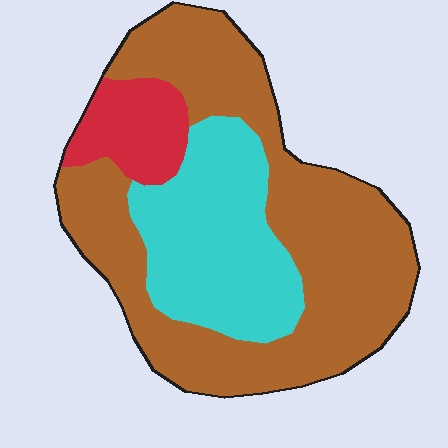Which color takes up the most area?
Brown, at roughly 60%.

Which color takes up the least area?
Red, at roughly 10%.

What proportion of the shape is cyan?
Cyan takes up between a sixth and a third of the shape.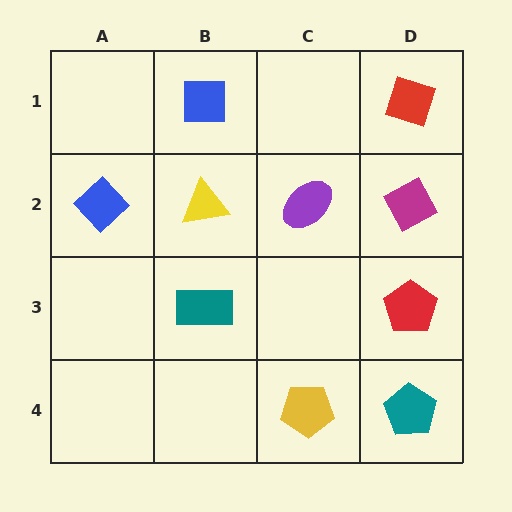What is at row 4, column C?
A yellow pentagon.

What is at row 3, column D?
A red pentagon.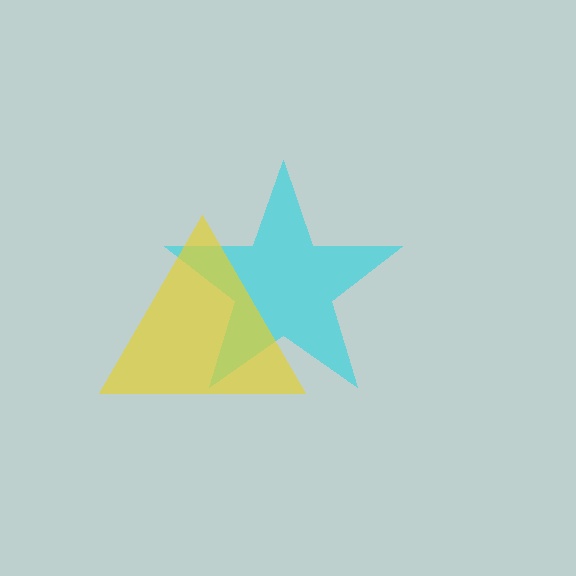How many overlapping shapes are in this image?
There are 2 overlapping shapes in the image.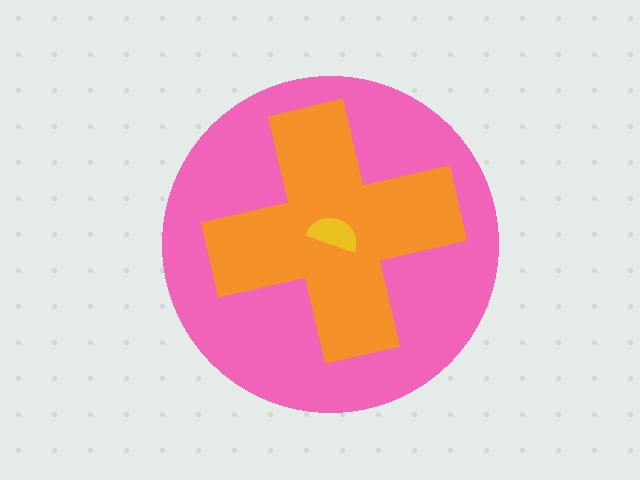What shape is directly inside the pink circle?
The orange cross.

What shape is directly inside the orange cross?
The yellow semicircle.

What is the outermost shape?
The pink circle.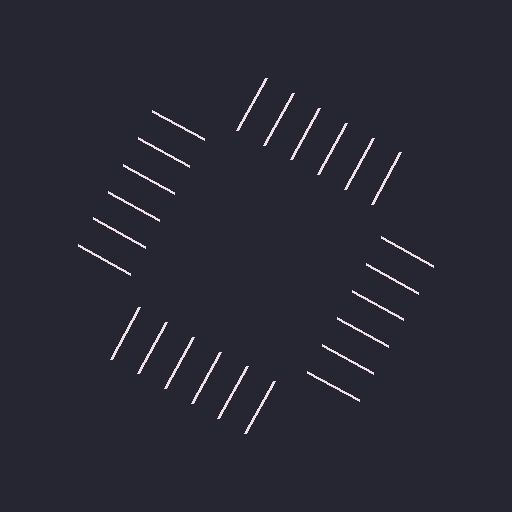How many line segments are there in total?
24 — 6 along each of the 4 edges.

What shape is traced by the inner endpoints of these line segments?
An illusory square — the line segments terminate on its edges but no continuous stroke is drawn.